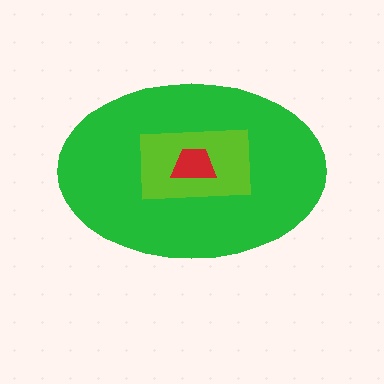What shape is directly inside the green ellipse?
The lime rectangle.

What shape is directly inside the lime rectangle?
The red trapezoid.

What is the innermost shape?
The red trapezoid.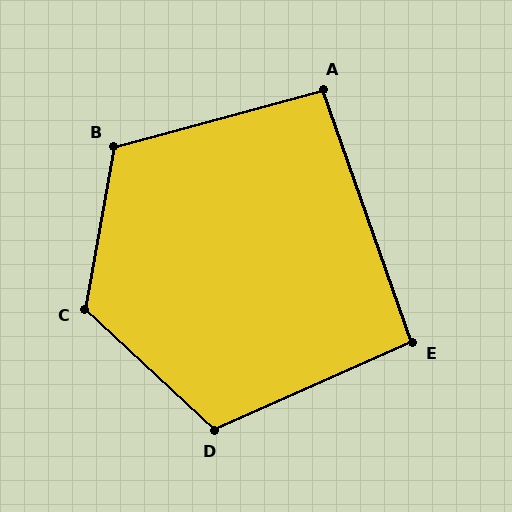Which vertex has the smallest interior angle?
A, at approximately 94 degrees.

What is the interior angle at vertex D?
Approximately 113 degrees (obtuse).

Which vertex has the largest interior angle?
C, at approximately 123 degrees.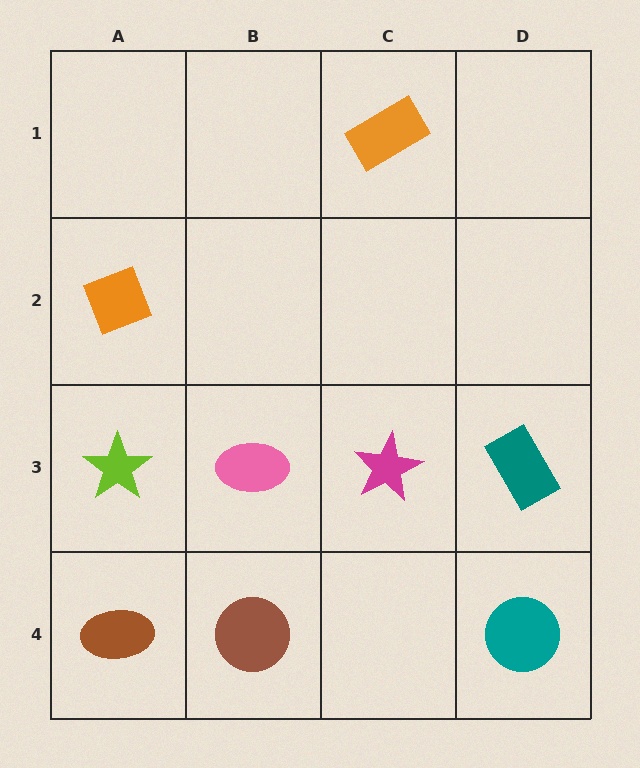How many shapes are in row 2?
1 shape.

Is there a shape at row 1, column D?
No, that cell is empty.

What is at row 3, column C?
A magenta star.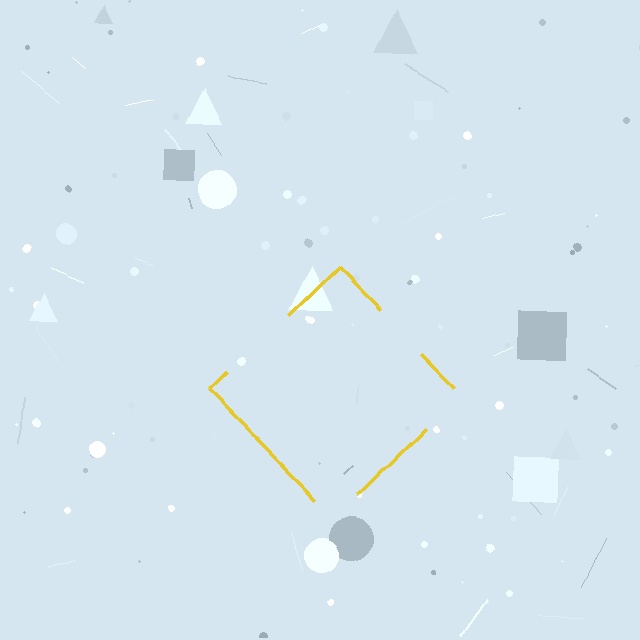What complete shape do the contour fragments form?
The contour fragments form a diamond.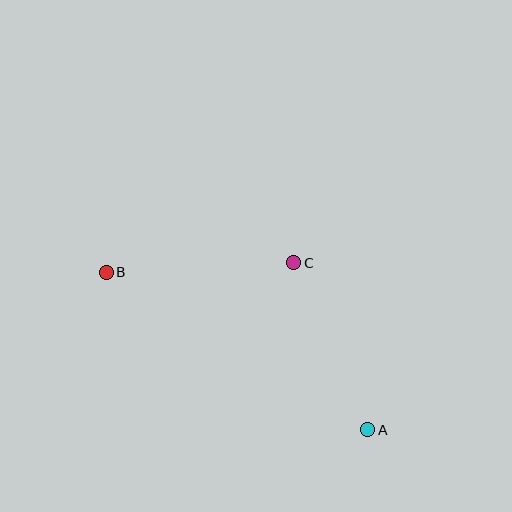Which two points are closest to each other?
Points A and C are closest to each other.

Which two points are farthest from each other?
Points A and B are farthest from each other.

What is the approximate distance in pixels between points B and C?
The distance between B and C is approximately 188 pixels.